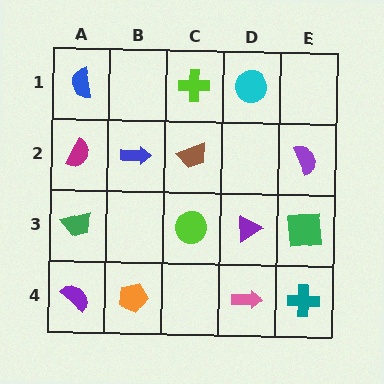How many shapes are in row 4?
4 shapes.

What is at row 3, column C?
A lime circle.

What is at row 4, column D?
A pink arrow.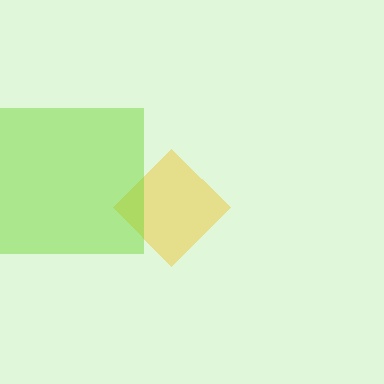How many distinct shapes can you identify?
There are 2 distinct shapes: a yellow diamond, a lime square.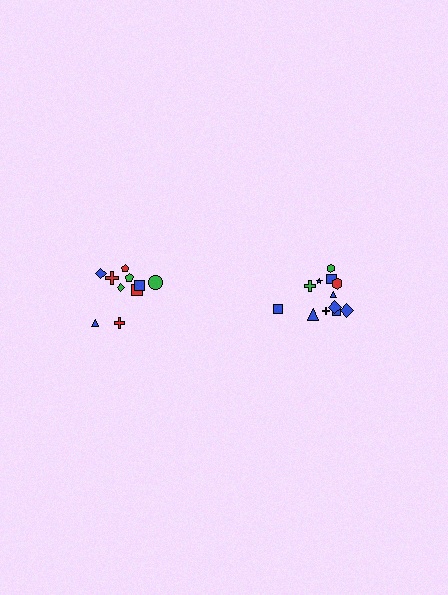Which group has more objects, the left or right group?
The right group.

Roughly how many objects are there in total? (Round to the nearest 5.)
Roughly 20 objects in total.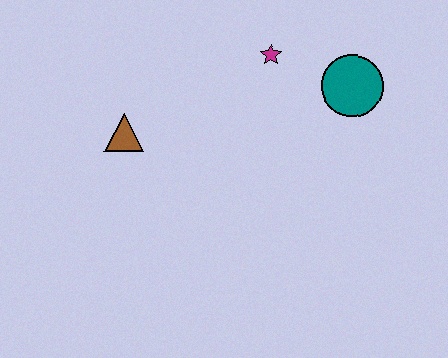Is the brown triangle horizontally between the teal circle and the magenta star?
No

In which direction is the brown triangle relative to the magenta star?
The brown triangle is to the left of the magenta star.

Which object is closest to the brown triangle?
The magenta star is closest to the brown triangle.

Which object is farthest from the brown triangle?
The teal circle is farthest from the brown triangle.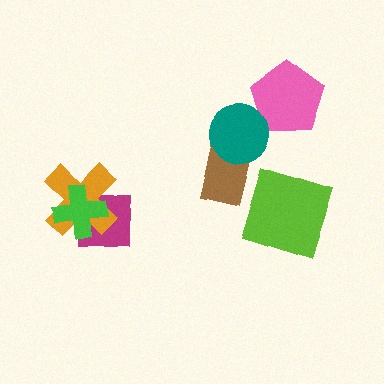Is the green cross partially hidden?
No, no other shape covers it.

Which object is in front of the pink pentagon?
The teal circle is in front of the pink pentagon.